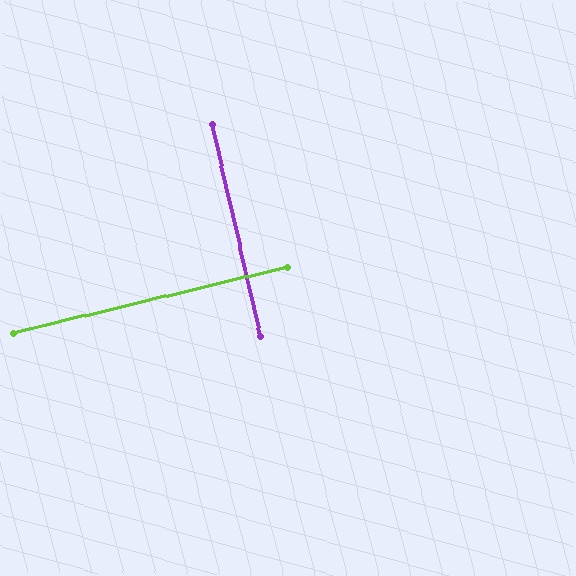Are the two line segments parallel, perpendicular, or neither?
Perpendicular — they meet at approximately 89°.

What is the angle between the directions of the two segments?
Approximately 89 degrees.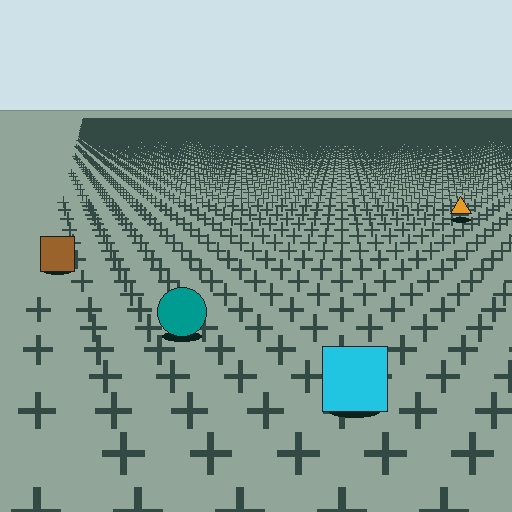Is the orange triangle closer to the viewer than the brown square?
No. The brown square is closer — you can tell from the texture gradient: the ground texture is coarser near it.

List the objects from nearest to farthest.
From nearest to farthest: the cyan square, the teal circle, the brown square, the orange triangle.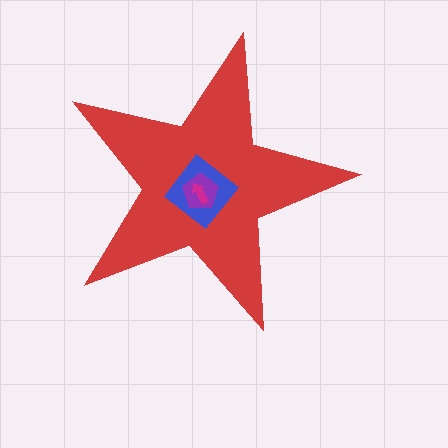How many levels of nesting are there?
4.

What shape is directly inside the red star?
The blue diamond.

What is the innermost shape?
The magenta arrow.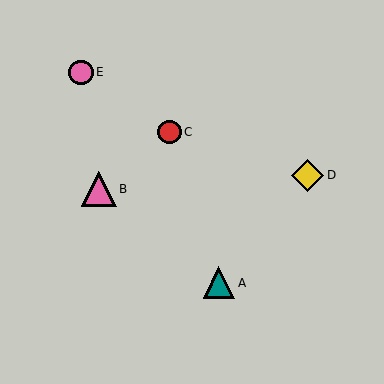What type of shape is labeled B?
Shape B is a pink triangle.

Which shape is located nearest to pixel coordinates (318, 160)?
The yellow diamond (labeled D) at (308, 175) is nearest to that location.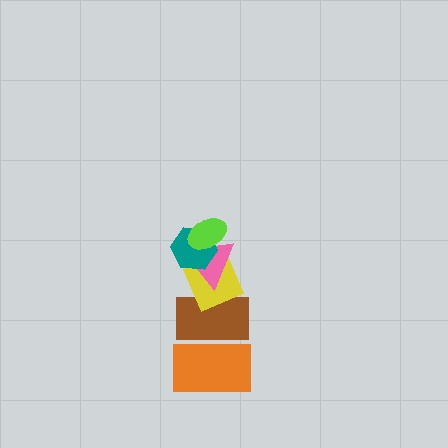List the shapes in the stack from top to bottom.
From top to bottom: the lime ellipse, the teal hexagon, the pink triangle, the yellow diamond, the brown rectangle, the orange rectangle.